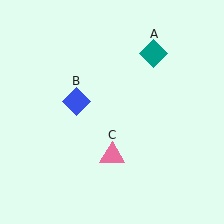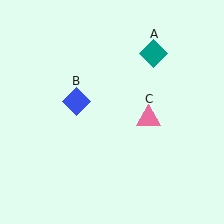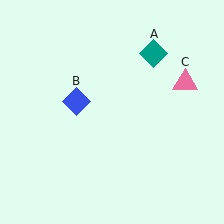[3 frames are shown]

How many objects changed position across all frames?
1 object changed position: pink triangle (object C).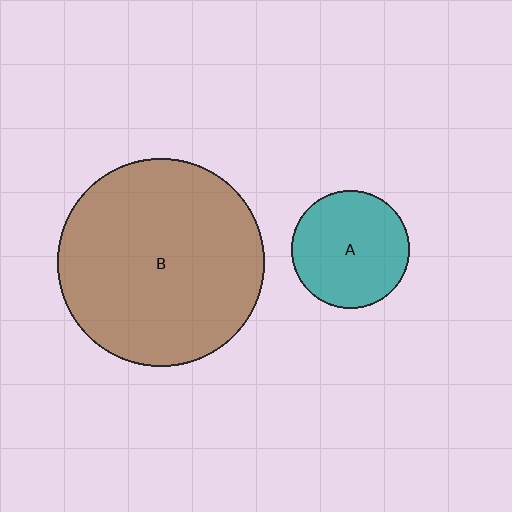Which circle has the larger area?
Circle B (brown).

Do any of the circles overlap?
No, none of the circles overlap.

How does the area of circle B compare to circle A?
Approximately 3.1 times.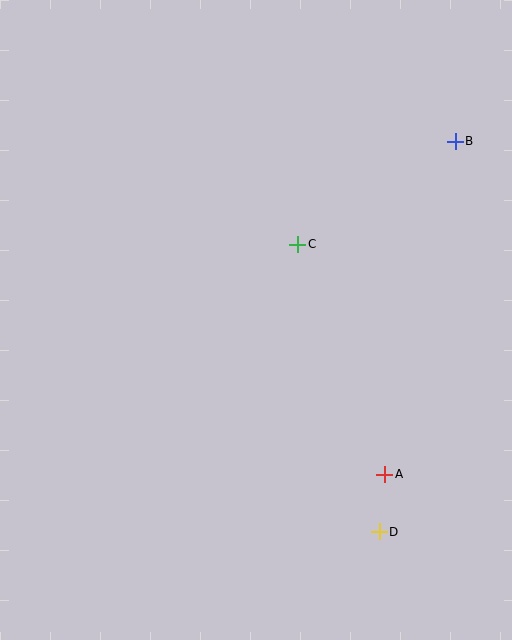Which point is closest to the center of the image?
Point C at (298, 244) is closest to the center.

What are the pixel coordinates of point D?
Point D is at (379, 532).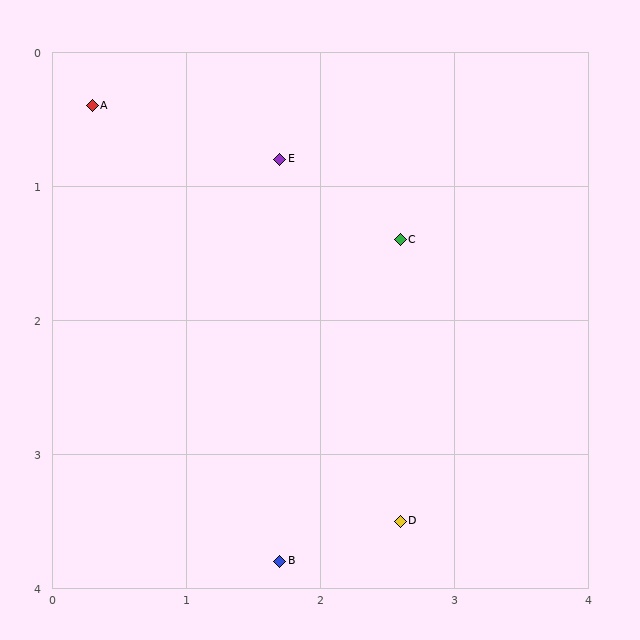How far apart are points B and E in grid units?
Points B and E are about 3.0 grid units apart.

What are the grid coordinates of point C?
Point C is at approximately (2.6, 1.4).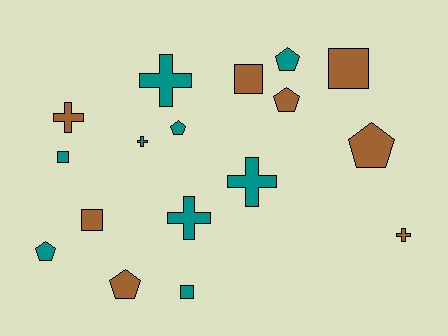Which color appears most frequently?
Teal, with 9 objects.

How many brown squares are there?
There are 3 brown squares.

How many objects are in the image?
There are 17 objects.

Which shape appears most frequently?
Pentagon, with 6 objects.